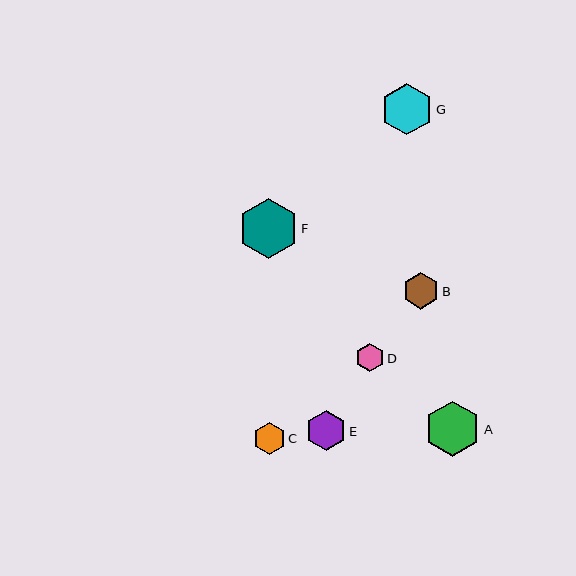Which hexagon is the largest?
Hexagon F is the largest with a size of approximately 60 pixels.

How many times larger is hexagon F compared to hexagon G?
Hexagon F is approximately 1.2 times the size of hexagon G.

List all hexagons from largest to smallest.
From largest to smallest: F, A, G, E, B, C, D.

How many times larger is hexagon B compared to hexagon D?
Hexagon B is approximately 1.3 times the size of hexagon D.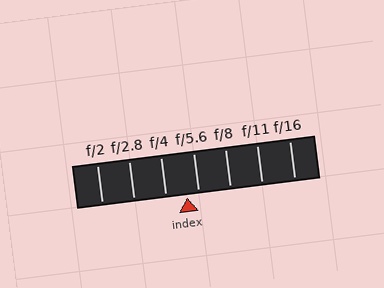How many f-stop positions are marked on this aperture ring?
There are 7 f-stop positions marked.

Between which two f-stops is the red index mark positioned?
The index mark is between f/4 and f/5.6.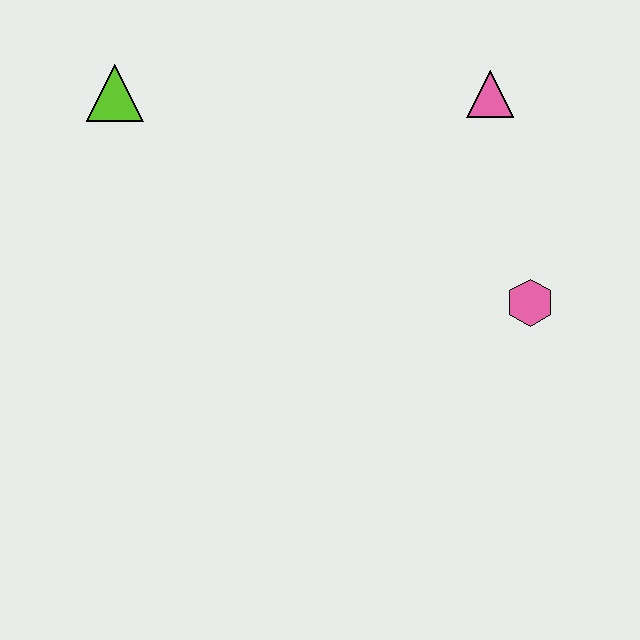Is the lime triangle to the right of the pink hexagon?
No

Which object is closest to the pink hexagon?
The pink triangle is closest to the pink hexagon.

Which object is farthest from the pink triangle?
The lime triangle is farthest from the pink triangle.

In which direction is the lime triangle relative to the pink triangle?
The lime triangle is to the left of the pink triangle.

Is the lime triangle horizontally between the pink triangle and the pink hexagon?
No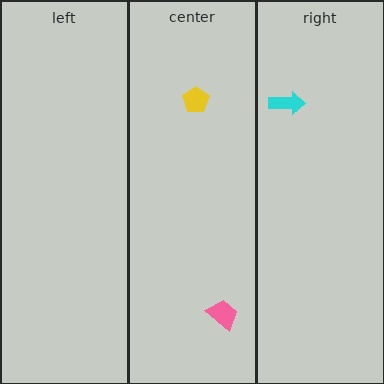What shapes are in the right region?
The cyan arrow.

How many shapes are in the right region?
1.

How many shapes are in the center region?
2.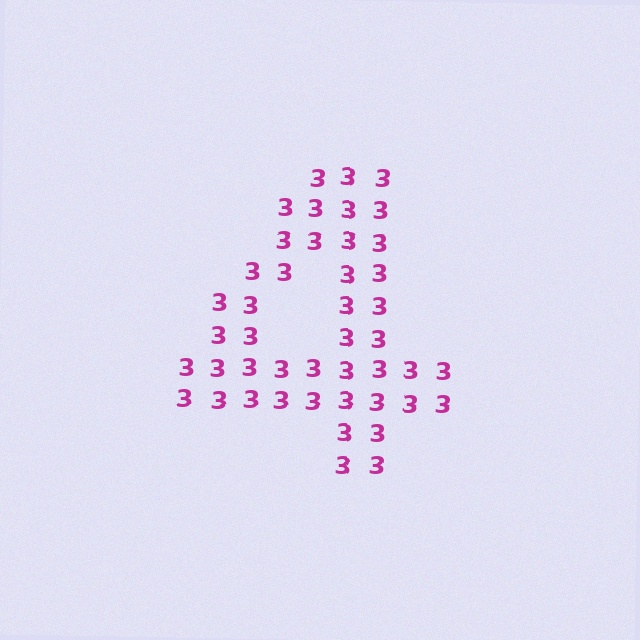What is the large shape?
The large shape is the digit 4.